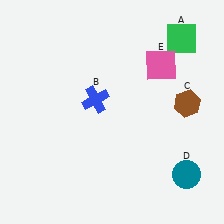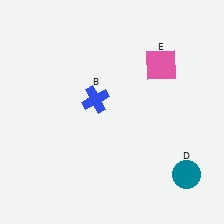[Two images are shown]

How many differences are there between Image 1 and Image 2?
There are 2 differences between the two images.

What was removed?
The green square (A), the brown hexagon (C) were removed in Image 2.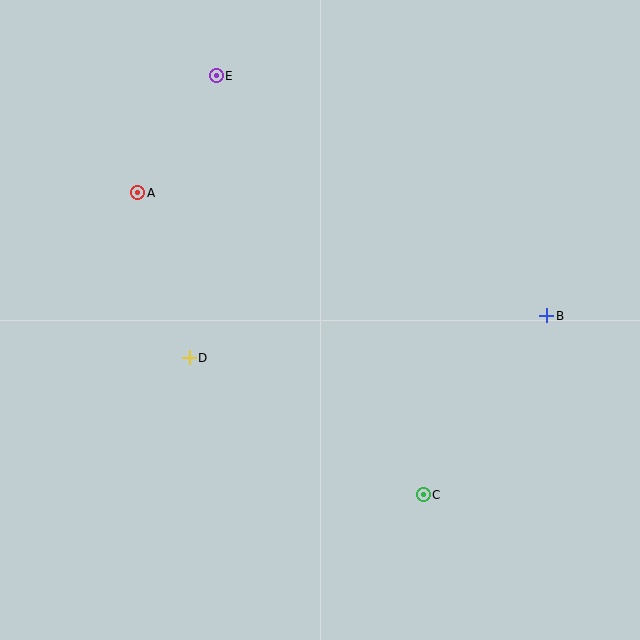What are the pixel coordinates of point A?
Point A is at (138, 193).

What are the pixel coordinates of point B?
Point B is at (547, 316).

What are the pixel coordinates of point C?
Point C is at (423, 495).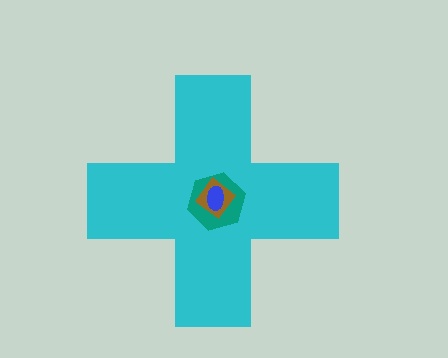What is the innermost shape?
The blue ellipse.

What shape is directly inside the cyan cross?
The teal hexagon.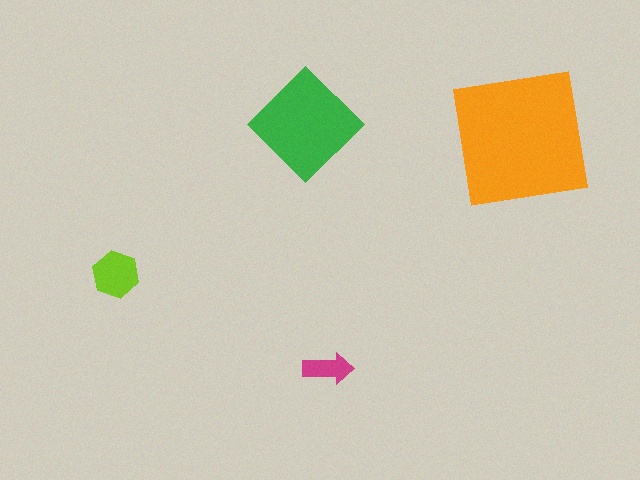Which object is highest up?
The green diamond is topmost.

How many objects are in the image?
There are 4 objects in the image.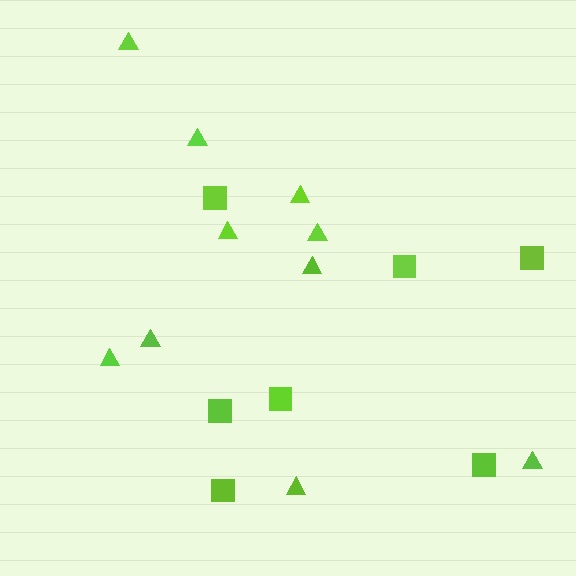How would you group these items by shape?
There are 2 groups: one group of triangles (10) and one group of squares (7).